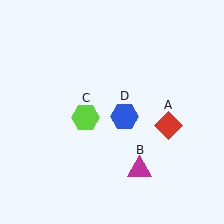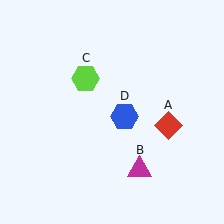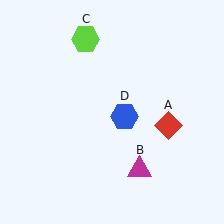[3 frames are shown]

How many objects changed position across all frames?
1 object changed position: lime hexagon (object C).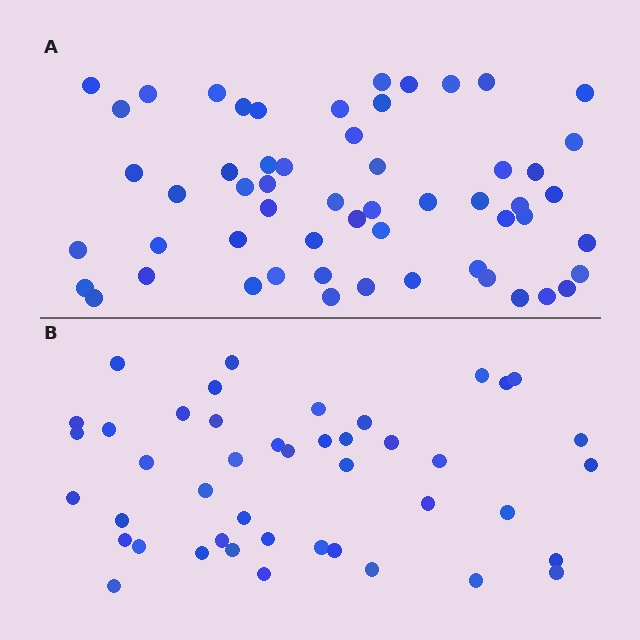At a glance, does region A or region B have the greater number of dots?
Region A (the top region) has more dots.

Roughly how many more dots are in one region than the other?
Region A has roughly 12 or so more dots than region B.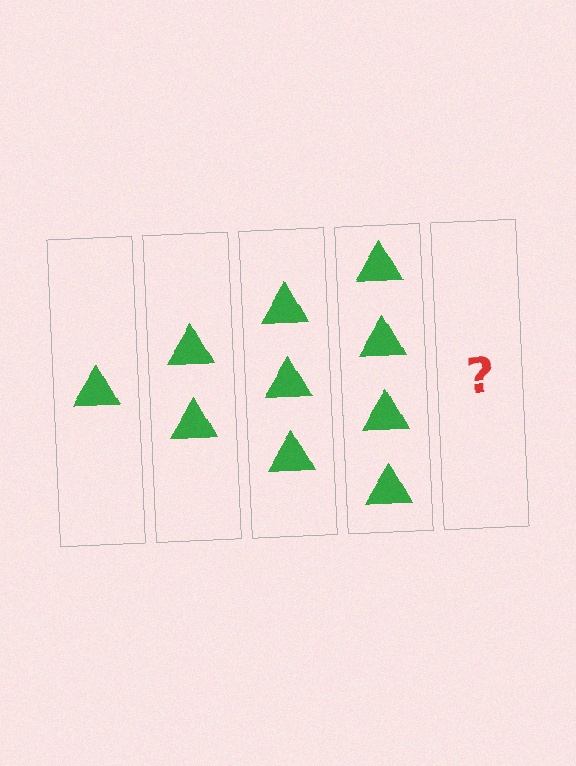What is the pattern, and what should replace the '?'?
The pattern is that each step adds one more triangle. The '?' should be 5 triangles.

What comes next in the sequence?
The next element should be 5 triangles.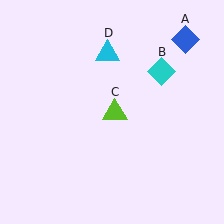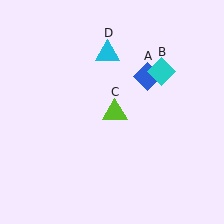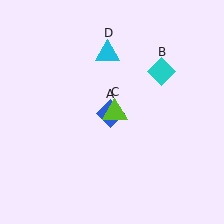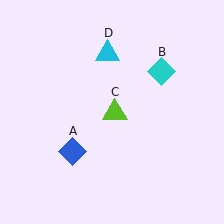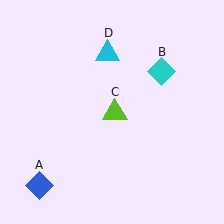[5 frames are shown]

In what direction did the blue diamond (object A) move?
The blue diamond (object A) moved down and to the left.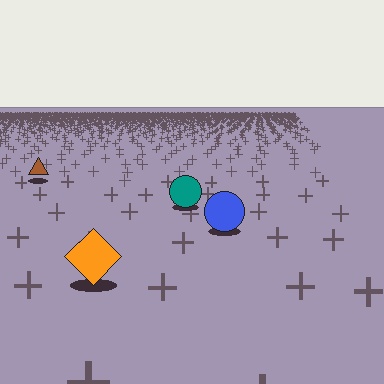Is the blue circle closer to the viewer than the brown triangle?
Yes. The blue circle is closer — you can tell from the texture gradient: the ground texture is coarser near it.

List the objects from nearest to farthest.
From nearest to farthest: the orange diamond, the blue circle, the teal circle, the brown triangle.